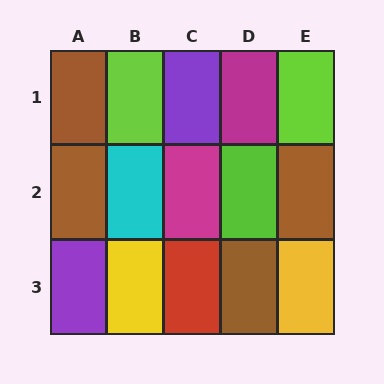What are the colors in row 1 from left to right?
Brown, lime, purple, magenta, lime.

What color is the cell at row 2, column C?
Magenta.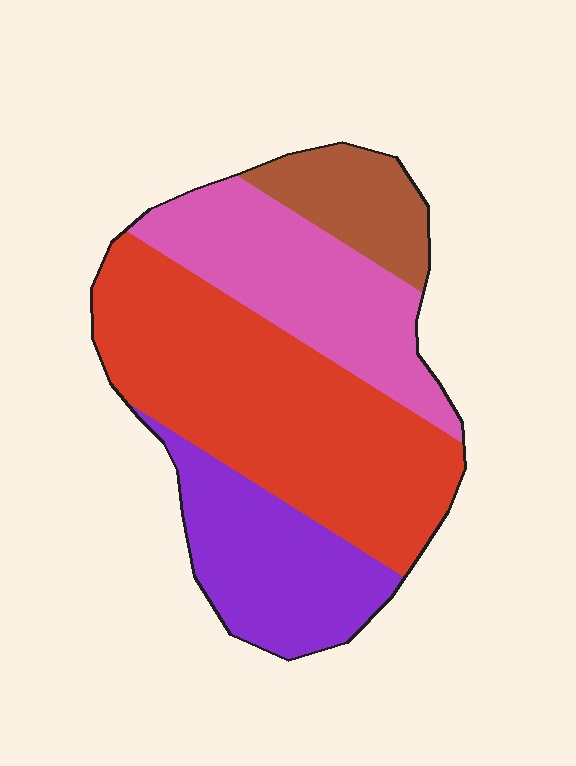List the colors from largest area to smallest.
From largest to smallest: red, pink, purple, brown.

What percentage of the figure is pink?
Pink takes up about one quarter (1/4) of the figure.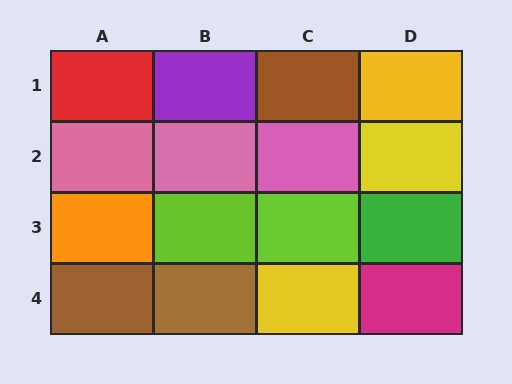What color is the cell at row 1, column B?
Purple.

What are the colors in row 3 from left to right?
Orange, lime, lime, green.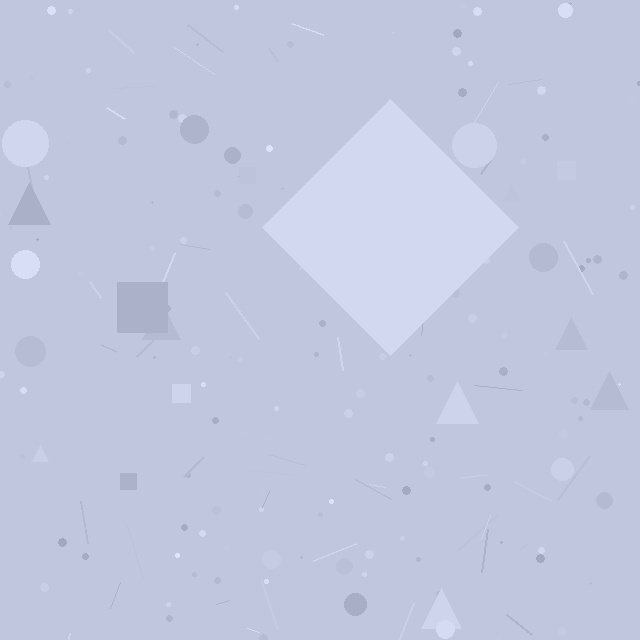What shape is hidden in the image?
A diamond is hidden in the image.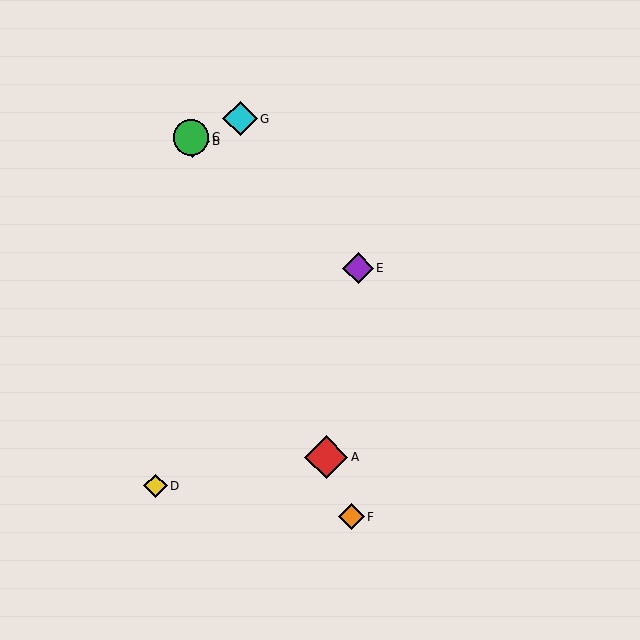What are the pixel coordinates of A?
Object A is at (326, 457).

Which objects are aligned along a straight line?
Objects A, B, C, F are aligned along a straight line.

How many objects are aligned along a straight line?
4 objects (A, B, C, F) are aligned along a straight line.